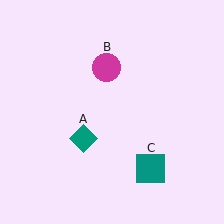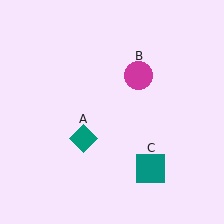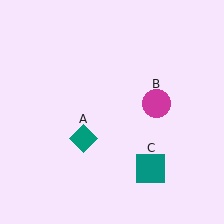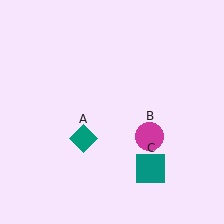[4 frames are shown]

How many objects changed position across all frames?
1 object changed position: magenta circle (object B).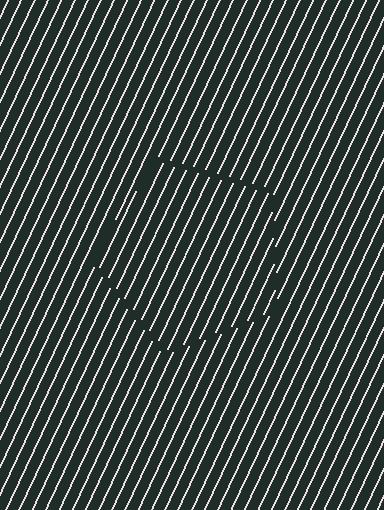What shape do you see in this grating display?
An illusory pentagon. The interior of the shape contains the same grating, shifted by half a period — the contour is defined by the phase discontinuity where line-ends from the inner and outer gratings abut.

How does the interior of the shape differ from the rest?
The interior of the shape contains the same grating, shifted by half a period — the contour is defined by the phase discontinuity where line-ends from the inner and outer gratings abut.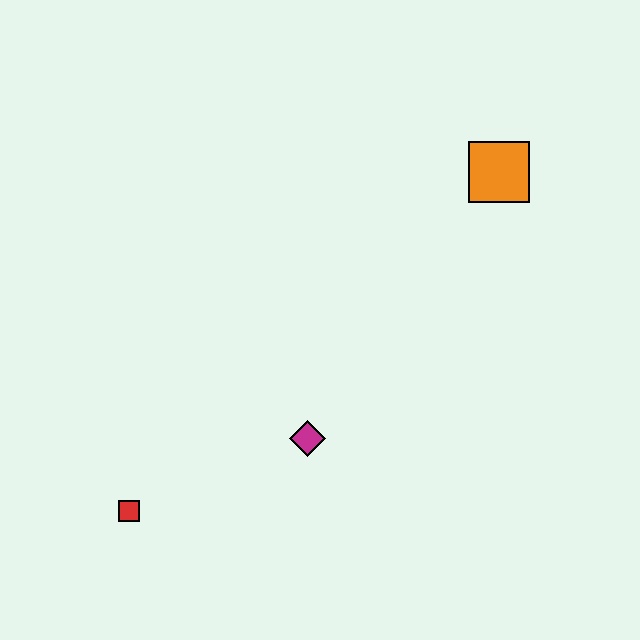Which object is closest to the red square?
The magenta diamond is closest to the red square.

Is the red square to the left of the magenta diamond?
Yes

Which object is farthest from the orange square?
The red square is farthest from the orange square.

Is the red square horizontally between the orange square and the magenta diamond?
No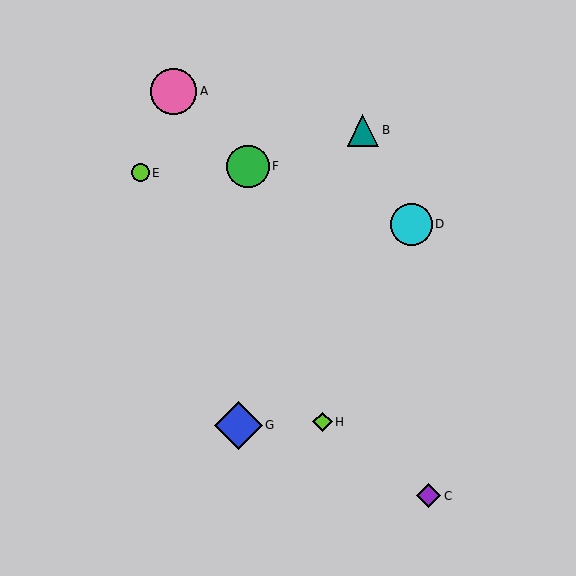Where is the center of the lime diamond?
The center of the lime diamond is at (323, 422).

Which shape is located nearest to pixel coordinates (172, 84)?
The pink circle (labeled A) at (174, 91) is nearest to that location.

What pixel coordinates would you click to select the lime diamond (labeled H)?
Click at (323, 422) to select the lime diamond H.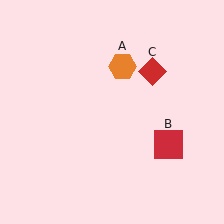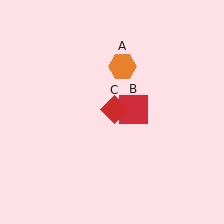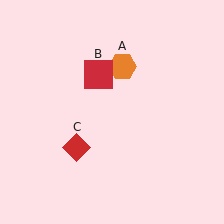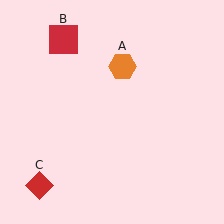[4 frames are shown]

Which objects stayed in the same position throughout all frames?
Orange hexagon (object A) remained stationary.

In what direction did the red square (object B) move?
The red square (object B) moved up and to the left.